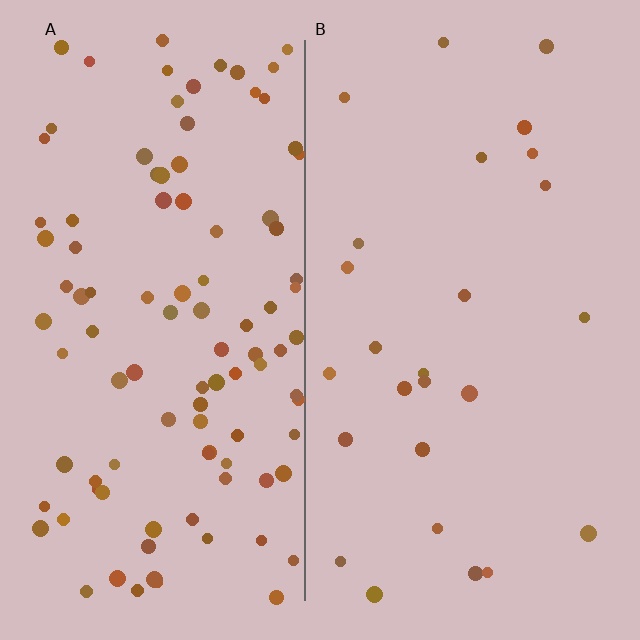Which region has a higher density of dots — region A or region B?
A (the left).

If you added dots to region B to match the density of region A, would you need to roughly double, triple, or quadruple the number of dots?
Approximately quadruple.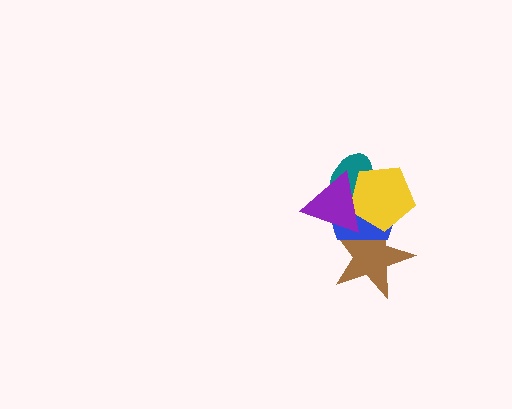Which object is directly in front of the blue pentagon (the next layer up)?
The teal ellipse is directly in front of the blue pentagon.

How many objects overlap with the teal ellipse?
3 objects overlap with the teal ellipse.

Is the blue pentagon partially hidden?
Yes, it is partially covered by another shape.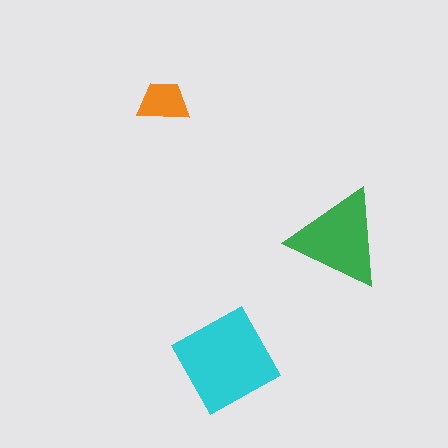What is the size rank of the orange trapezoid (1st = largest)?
3rd.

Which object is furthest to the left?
The orange trapezoid is leftmost.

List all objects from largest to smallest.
The cyan square, the green triangle, the orange trapezoid.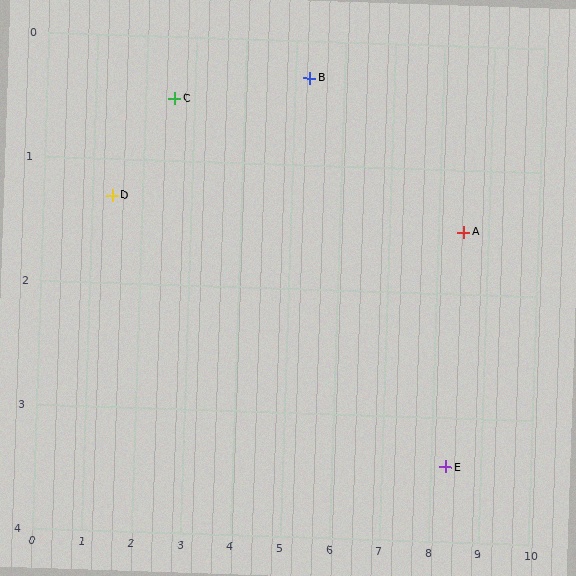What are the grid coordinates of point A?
Point A is at approximately (8.5, 1.5).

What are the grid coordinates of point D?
Point D is at approximately (1.4, 1.3).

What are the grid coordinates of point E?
Point E is at approximately (8.3, 3.4).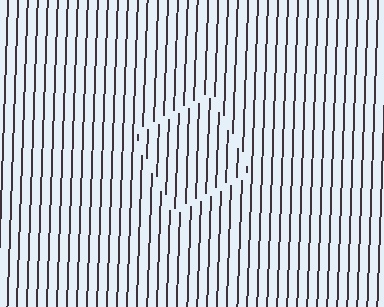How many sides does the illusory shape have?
4 sides — the line-ends trace a square.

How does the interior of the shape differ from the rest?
The interior of the shape contains the same grating, shifted by half a period — the contour is defined by the phase discontinuity where line-ends from the inner and outer gratings abut.